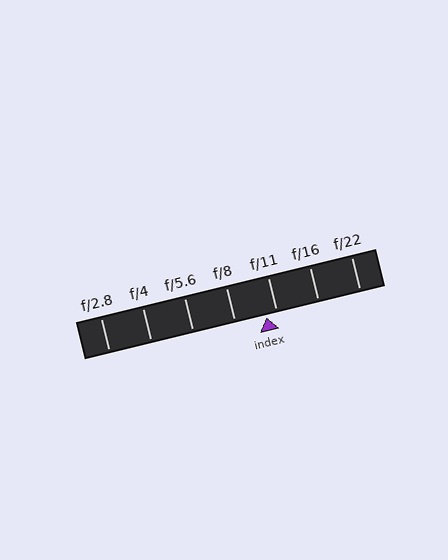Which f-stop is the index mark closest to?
The index mark is closest to f/11.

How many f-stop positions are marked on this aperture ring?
There are 7 f-stop positions marked.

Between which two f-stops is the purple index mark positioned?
The index mark is between f/8 and f/11.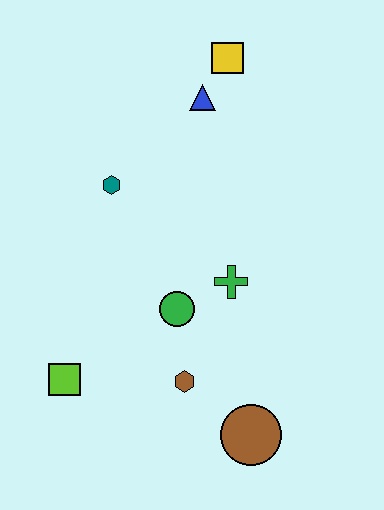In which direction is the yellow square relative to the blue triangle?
The yellow square is above the blue triangle.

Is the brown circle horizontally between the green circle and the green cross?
No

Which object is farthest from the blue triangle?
The brown circle is farthest from the blue triangle.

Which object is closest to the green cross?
The green circle is closest to the green cross.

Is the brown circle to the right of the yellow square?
Yes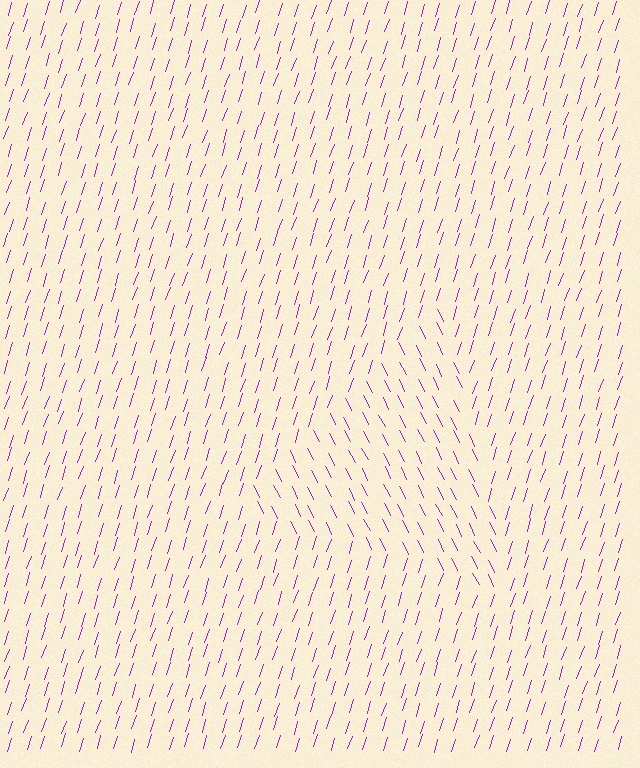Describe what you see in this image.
The image is filled with small purple line segments. A triangle region in the image has lines oriented differently from the surrounding lines, creating a visible texture boundary.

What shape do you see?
I see a triangle.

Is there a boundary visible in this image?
Yes, there is a texture boundary formed by a change in line orientation.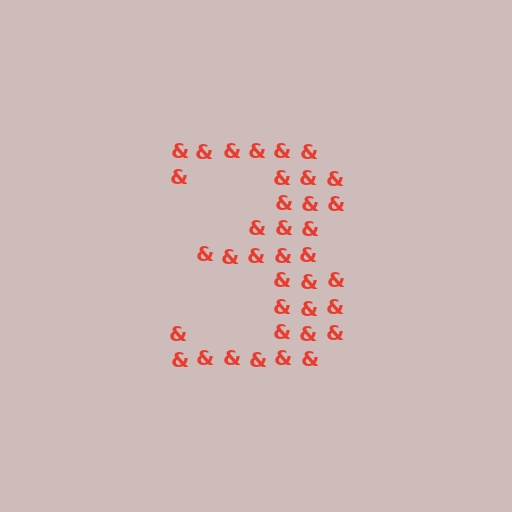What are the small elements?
The small elements are ampersands.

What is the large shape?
The large shape is the digit 3.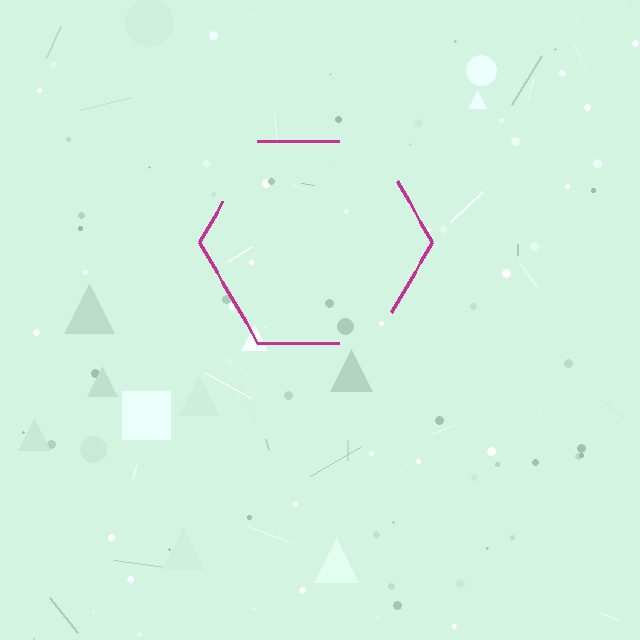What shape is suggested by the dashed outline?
The dashed outline suggests a hexagon.